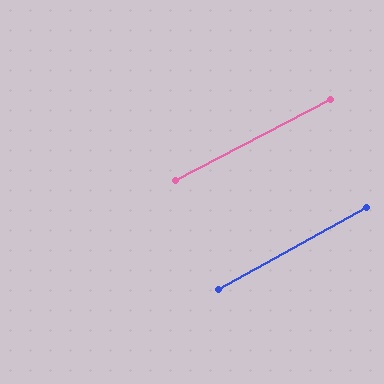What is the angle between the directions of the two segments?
Approximately 1 degree.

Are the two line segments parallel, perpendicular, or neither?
Parallel — their directions differ by only 1.5°.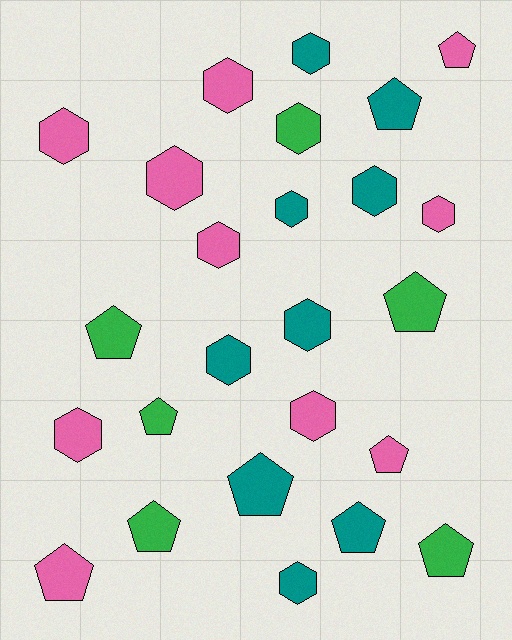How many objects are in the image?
There are 25 objects.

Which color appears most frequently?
Pink, with 10 objects.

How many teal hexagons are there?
There are 6 teal hexagons.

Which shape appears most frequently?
Hexagon, with 14 objects.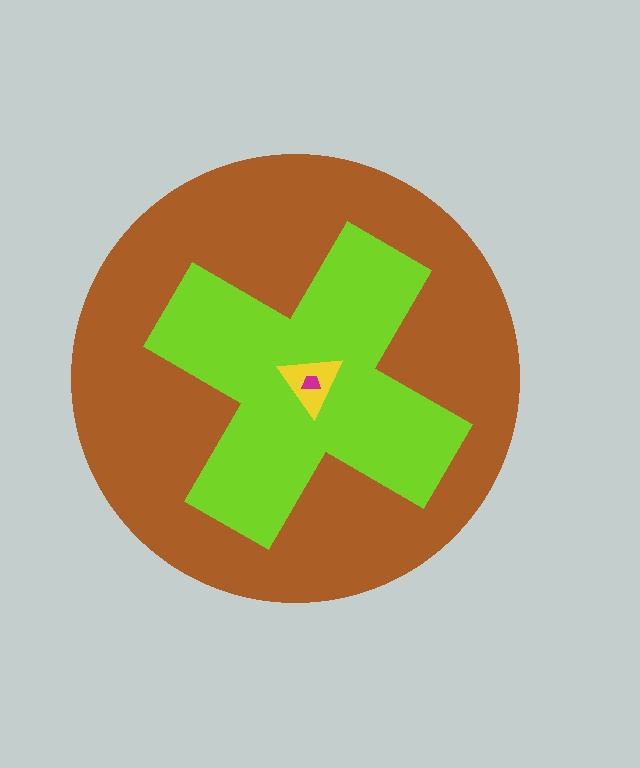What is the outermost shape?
The brown circle.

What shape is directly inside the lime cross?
The yellow triangle.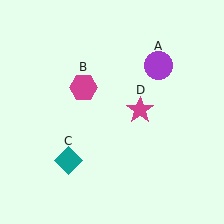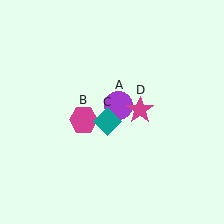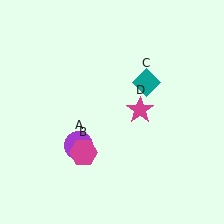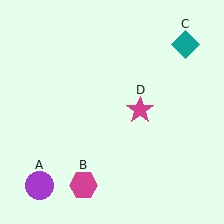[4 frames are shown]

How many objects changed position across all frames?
3 objects changed position: purple circle (object A), magenta hexagon (object B), teal diamond (object C).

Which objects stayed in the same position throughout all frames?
Magenta star (object D) remained stationary.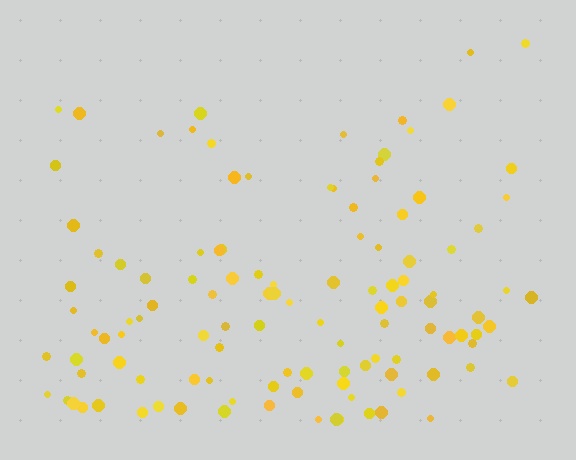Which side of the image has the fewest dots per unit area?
The top.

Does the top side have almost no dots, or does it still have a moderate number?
Still a moderate number, just noticeably fewer than the bottom.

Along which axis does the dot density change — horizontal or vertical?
Vertical.